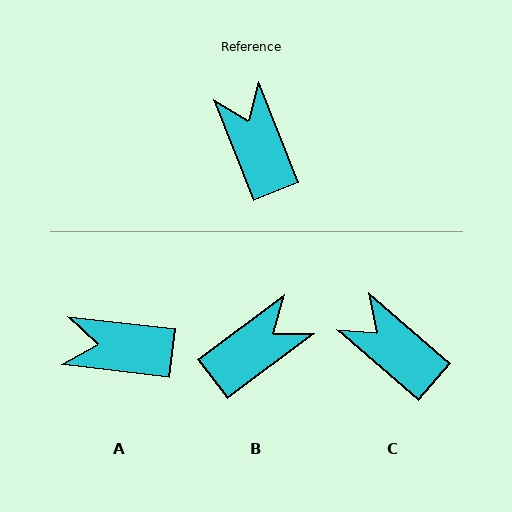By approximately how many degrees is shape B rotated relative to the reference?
Approximately 74 degrees clockwise.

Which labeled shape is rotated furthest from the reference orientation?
B, about 74 degrees away.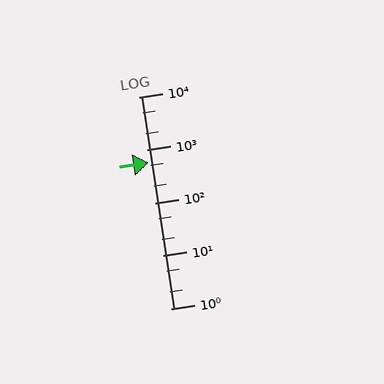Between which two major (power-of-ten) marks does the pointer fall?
The pointer is between 100 and 1000.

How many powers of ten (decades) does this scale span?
The scale spans 4 decades, from 1 to 10000.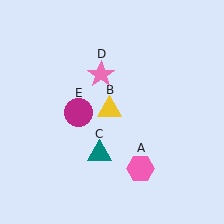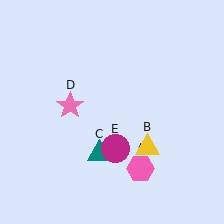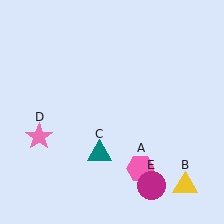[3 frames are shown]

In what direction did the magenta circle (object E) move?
The magenta circle (object E) moved down and to the right.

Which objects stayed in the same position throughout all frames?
Pink hexagon (object A) and teal triangle (object C) remained stationary.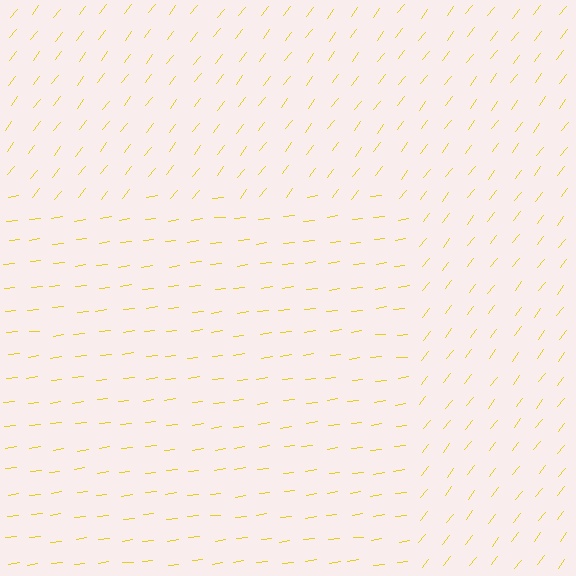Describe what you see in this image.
The image is filled with small yellow line segments. A rectangle region in the image has lines oriented differently from the surrounding lines, creating a visible texture boundary.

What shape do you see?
I see a rectangle.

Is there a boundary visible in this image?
Yes, there is a texture boundary formed by a change in line orientation.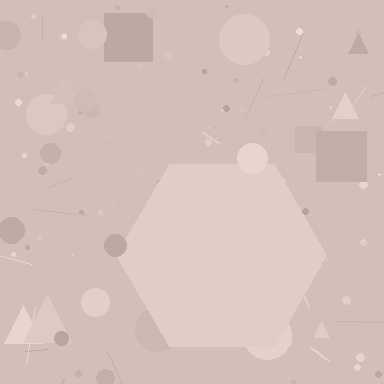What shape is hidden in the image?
A hexagon is hidden in the image.